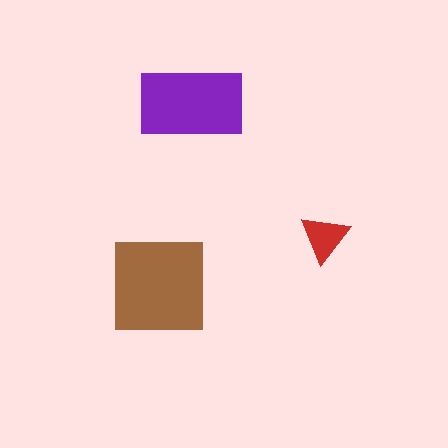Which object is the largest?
The brown square.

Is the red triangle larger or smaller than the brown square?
Smaller.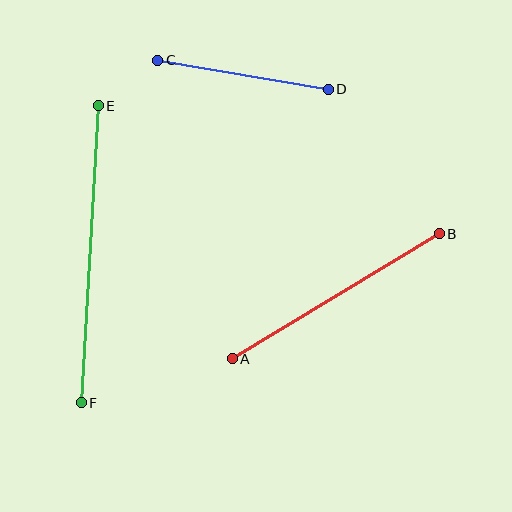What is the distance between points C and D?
The distance is approximately 173 pixels.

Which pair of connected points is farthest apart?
Points E and F are farthest apart.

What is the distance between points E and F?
The distance is approximately 298 pixels.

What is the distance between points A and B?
The distance is approximately 242 pixels.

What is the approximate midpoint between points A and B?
The midpoint is at approximately (336, 296) pixels.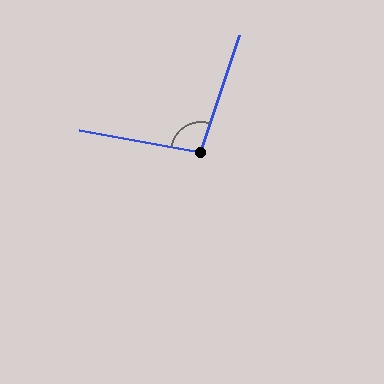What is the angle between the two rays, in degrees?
Approximately 98 degrees.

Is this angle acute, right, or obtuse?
It is obtuse.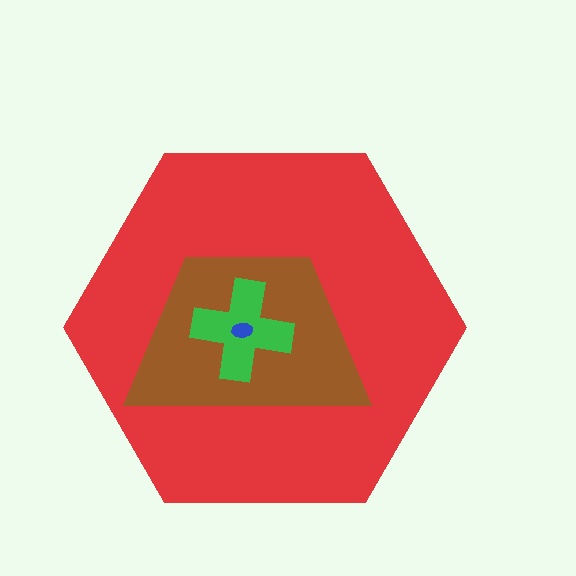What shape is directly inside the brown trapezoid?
The green cross.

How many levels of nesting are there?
4.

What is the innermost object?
The blue ellipse.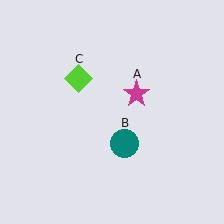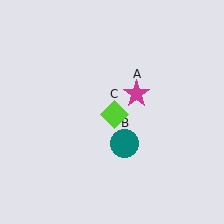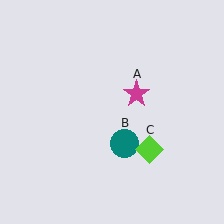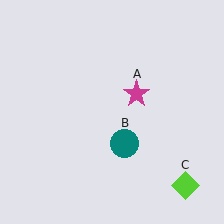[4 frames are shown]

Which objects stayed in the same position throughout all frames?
Magenta star (object A) and teal circle (object B) remained stationary.